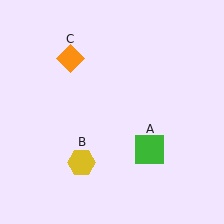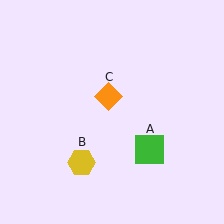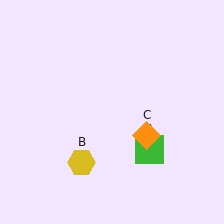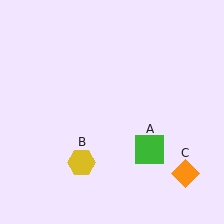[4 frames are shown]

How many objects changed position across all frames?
1 object changed position: orange diamond (object C).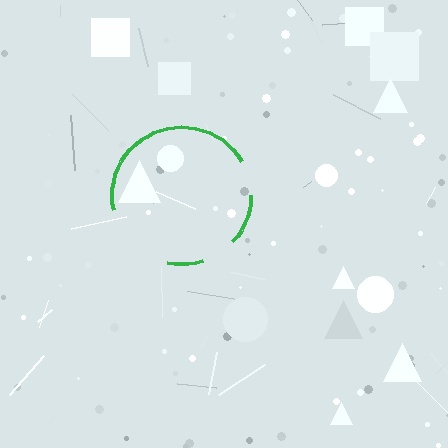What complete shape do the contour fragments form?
The contour fragments form a circle.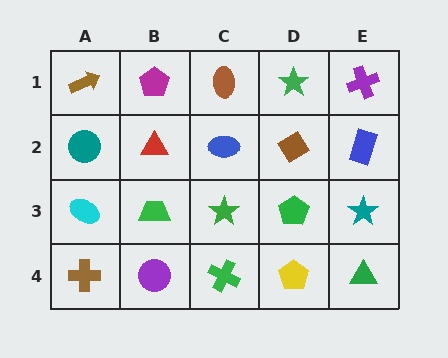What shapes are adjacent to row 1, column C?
A blue ellipse (row 2, column C), a magenta pentagon (row 1, column B), a green star (row 1, column D).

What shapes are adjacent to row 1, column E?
A blue rectangle (row 2, column E), a green star (row 1, column D).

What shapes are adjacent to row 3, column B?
A red triangle (row 2, column B), a purple circle (row 4, column B), a cyan ellipse (row 3, column A), a green star (row 3, column C).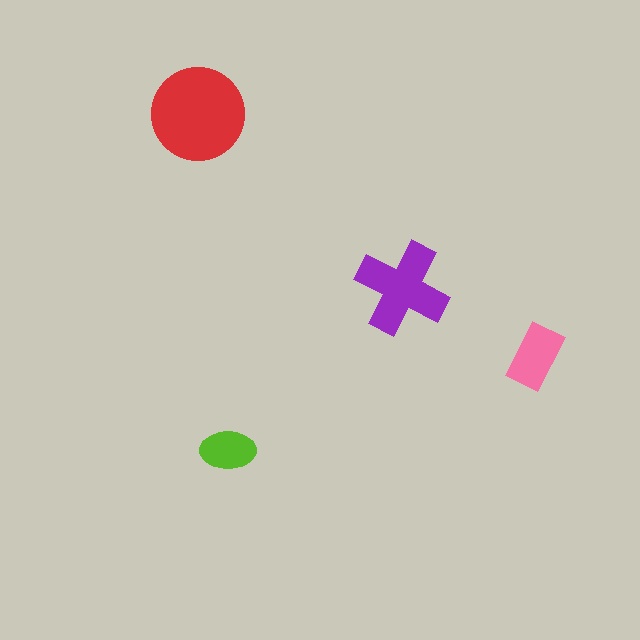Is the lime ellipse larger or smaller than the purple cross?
Smaller.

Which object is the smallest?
The lime ellipse.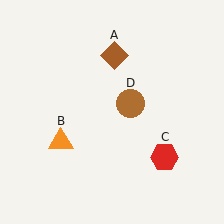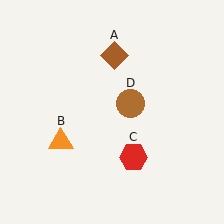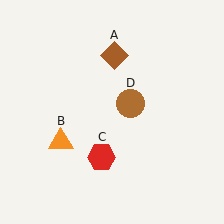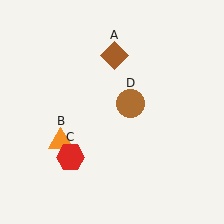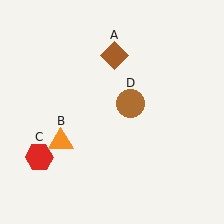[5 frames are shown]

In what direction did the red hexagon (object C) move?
The red hexagon (object C) moved left.